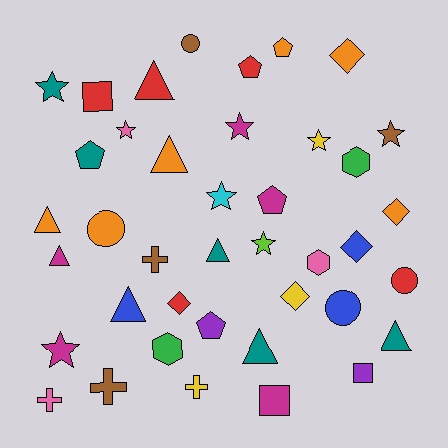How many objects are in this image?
There are 40 objects.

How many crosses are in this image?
There are 4 crosses.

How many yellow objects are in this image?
There are 3 yellow objects.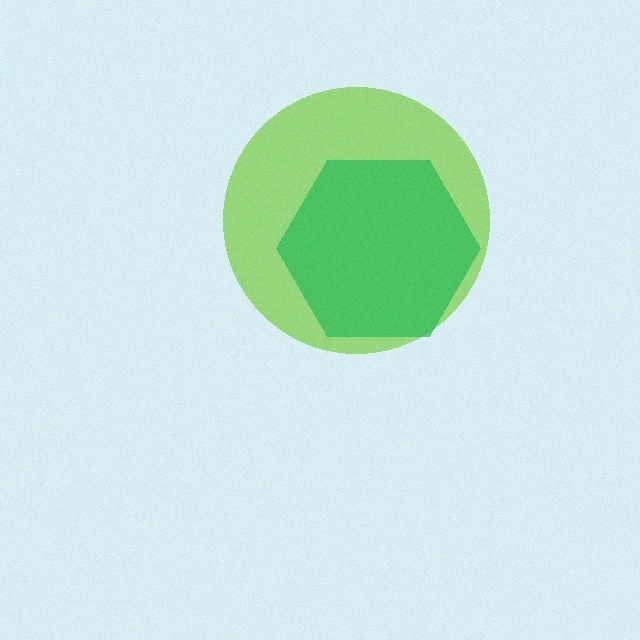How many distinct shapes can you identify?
There are 2 distinct shapes: a lime circle, a green hexagon.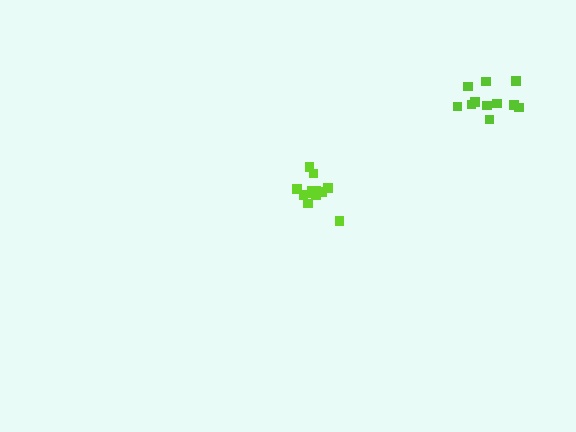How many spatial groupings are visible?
There are 2 spatial groupings.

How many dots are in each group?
Group 1: 11 dots, Group 2: 12 dots (23 total).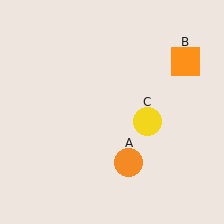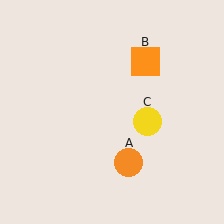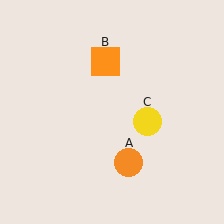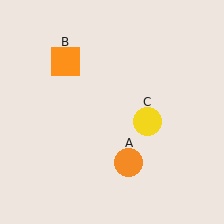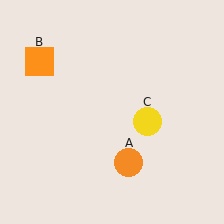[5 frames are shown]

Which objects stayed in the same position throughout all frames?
Orange circle (object A) and yellow circle (object C) remained stationary.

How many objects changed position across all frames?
1 object changed position: orange square (object B).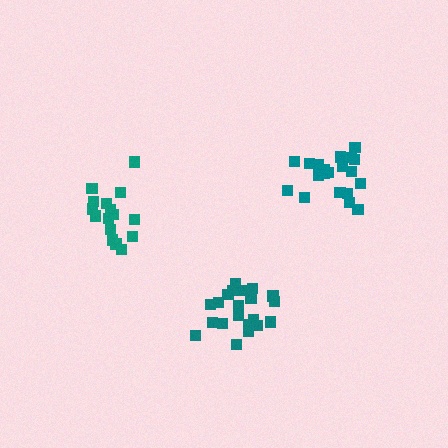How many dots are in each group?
Group 1: 21 dots, Group 2: 21 dots, Group 3: 16 dots (58 total).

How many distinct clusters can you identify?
There are 3 distinct clusters.